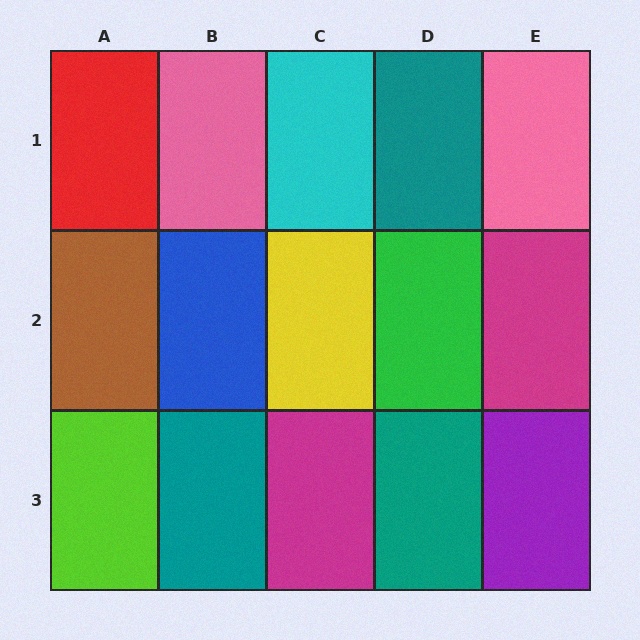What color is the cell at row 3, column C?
Magenta.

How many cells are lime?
1 cell is lime.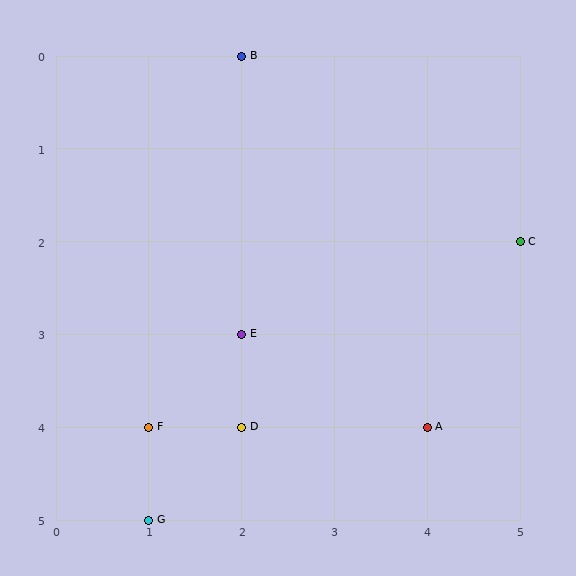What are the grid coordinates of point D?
Point D is at grid coordinates (2, 4).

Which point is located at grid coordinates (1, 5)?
Point G is at (1, 5).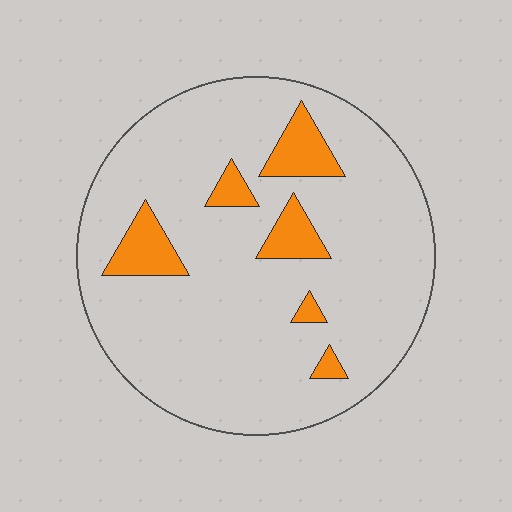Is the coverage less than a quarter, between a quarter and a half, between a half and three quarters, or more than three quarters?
Less than a quarter.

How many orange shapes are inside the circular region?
6.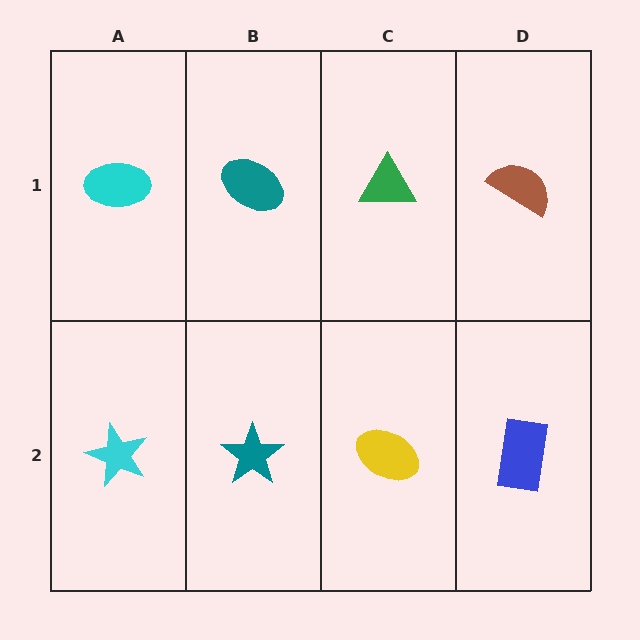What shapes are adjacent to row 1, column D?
A blue rectangle (row 2, column D), a green triangle (row 1, column C).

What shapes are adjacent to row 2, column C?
A green triangle (row 1, column C), a teal star (row 2, column B), a blue rectangle (row 2, column D).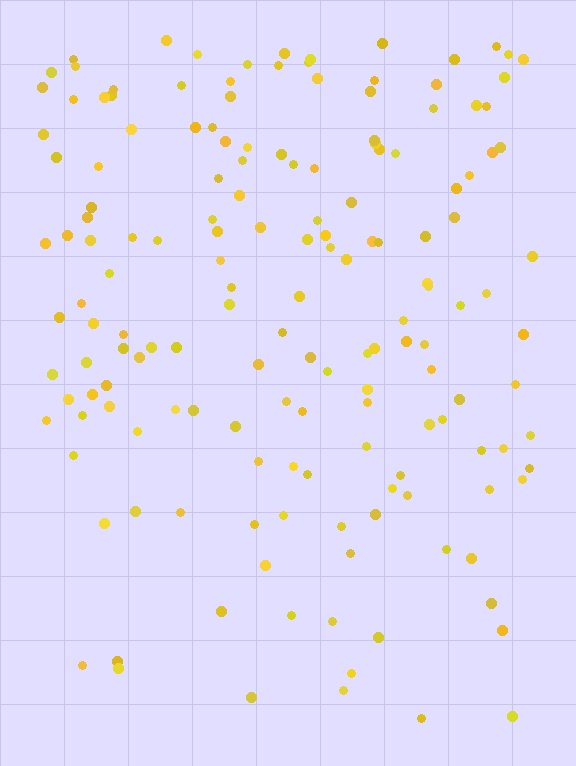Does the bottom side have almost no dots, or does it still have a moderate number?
Still a moderate number, just noticeably fewer than the top.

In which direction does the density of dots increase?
From bottom to top, with the top side densest.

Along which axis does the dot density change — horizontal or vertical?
Vertical.